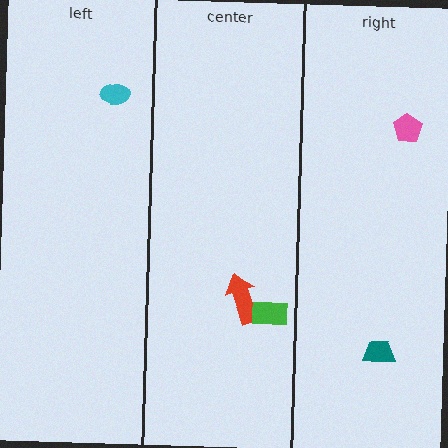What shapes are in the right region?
The pink pentagon, the teal trapezoid.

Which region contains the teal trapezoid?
The right region.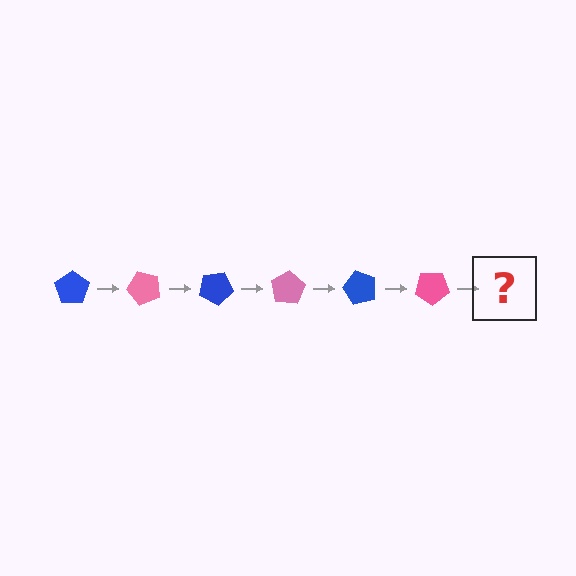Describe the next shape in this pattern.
It should be a blue pentagon, rotated 300 degrees from the start.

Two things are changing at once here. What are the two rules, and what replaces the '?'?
The two rules are that it rotates 50 degrees each step and the color cycles through blue and pink. The '?' should be a blue pentagon, rotated 300 degrees from the start.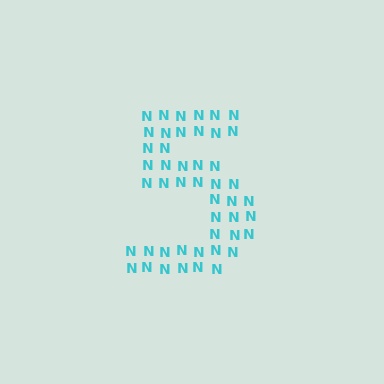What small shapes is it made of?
It is made of small letter N's.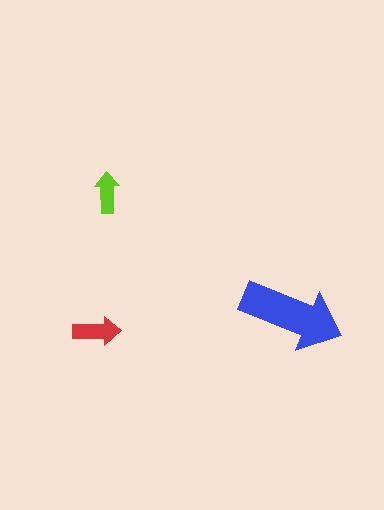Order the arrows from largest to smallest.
the blue one, the red one, the lime one.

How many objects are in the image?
There are 3 objects in the image.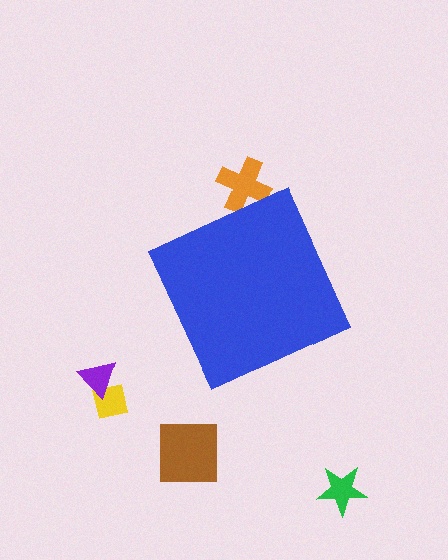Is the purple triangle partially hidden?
No, the purple triangle is fully visible.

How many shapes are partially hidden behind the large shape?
1 shape is partially hidden.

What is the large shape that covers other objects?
A blue diamond.